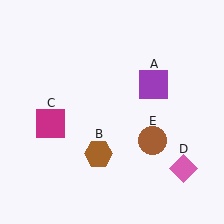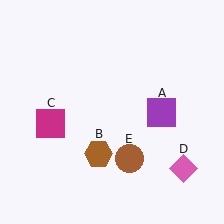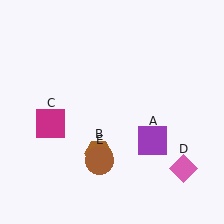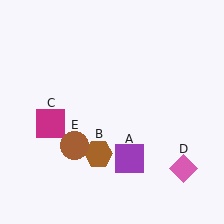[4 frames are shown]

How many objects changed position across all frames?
2 objects changed position: purple square (object A), brown circle (object E).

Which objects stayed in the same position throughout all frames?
Brown hexagon (object B) and magenta square (object C) and pink diamond (object D) remained stationary.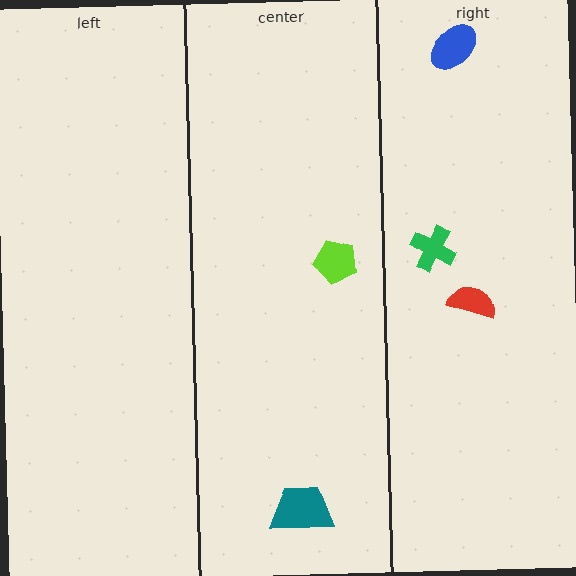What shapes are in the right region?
The green cross, the red semicircle, the blue ellipse.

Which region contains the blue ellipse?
The right region.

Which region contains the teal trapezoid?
The center region.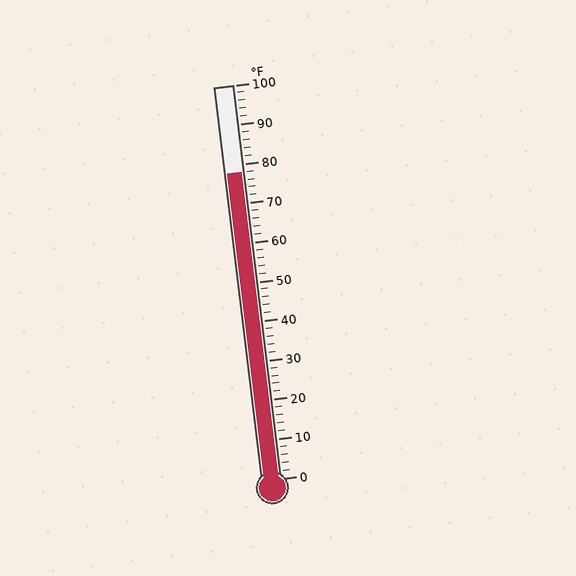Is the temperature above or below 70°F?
The temperature is above 70°F.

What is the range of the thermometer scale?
The thermometer scale ranges from 0°F to 100°F.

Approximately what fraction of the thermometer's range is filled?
The thermometer is filled to approximately 80% of its range.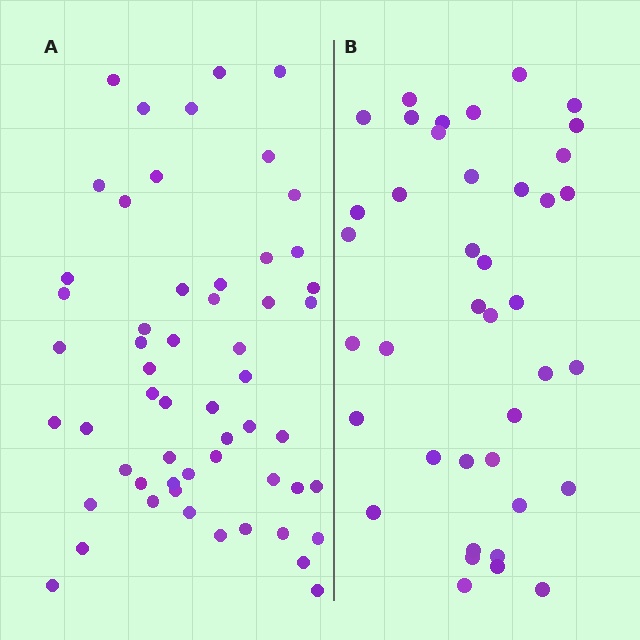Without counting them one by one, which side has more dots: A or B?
Region A (the left region) has more dots.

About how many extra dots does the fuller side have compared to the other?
Region A has approximately 15 more dots than region B.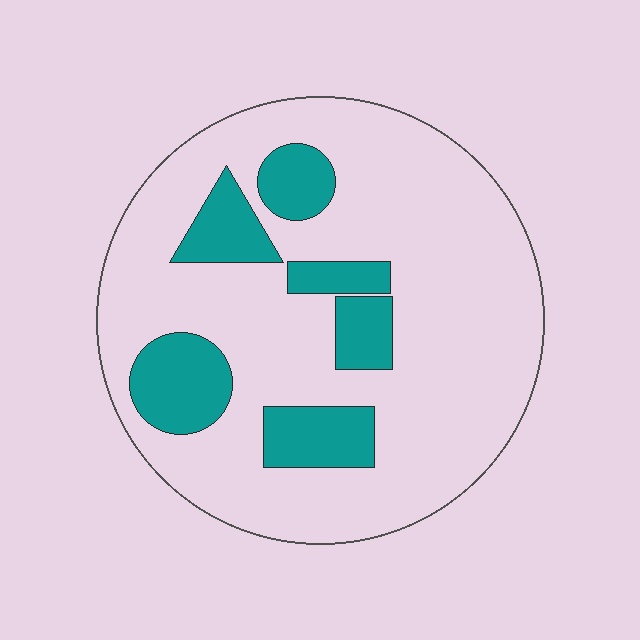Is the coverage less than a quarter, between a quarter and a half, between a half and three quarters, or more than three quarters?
Less than a quarter.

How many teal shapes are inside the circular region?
6.